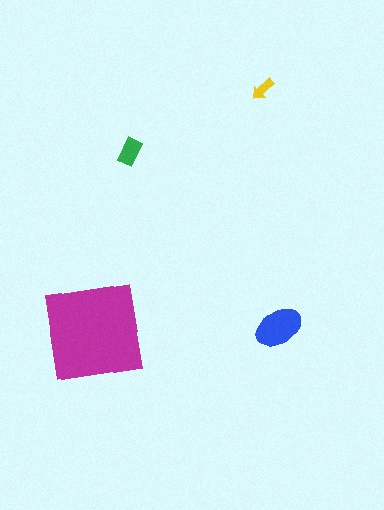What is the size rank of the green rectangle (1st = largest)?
3rd.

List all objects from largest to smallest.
The magenta square, the blue ellipse, the green rectangle, the yellow arrow.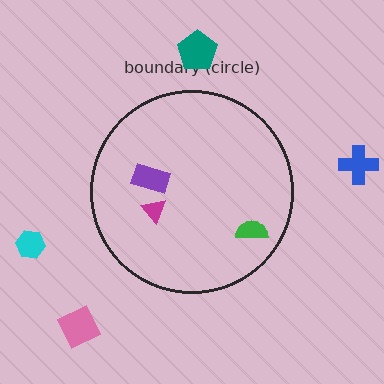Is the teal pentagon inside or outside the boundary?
Outside.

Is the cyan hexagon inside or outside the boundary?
Outside.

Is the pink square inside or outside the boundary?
Outside.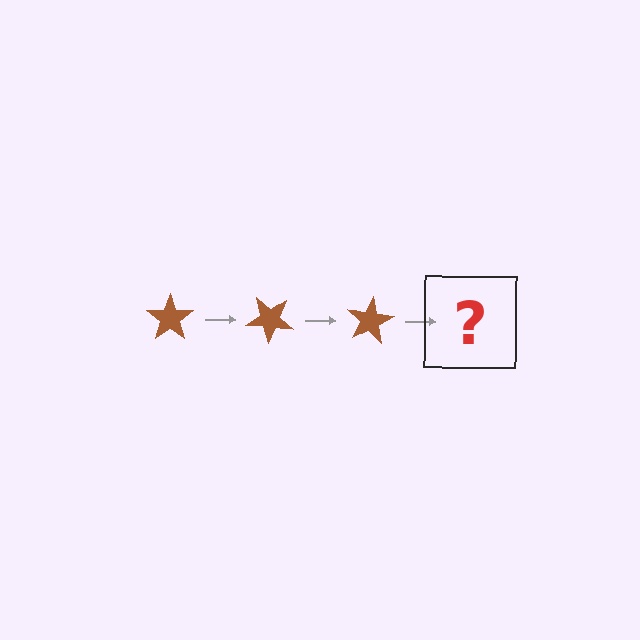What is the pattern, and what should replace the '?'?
The pattern is that the star rotates 40 degrees each step. The '?' should be a brown star rotated 120 degrees.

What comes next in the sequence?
The next element should be a brown star rotated 120 degrees.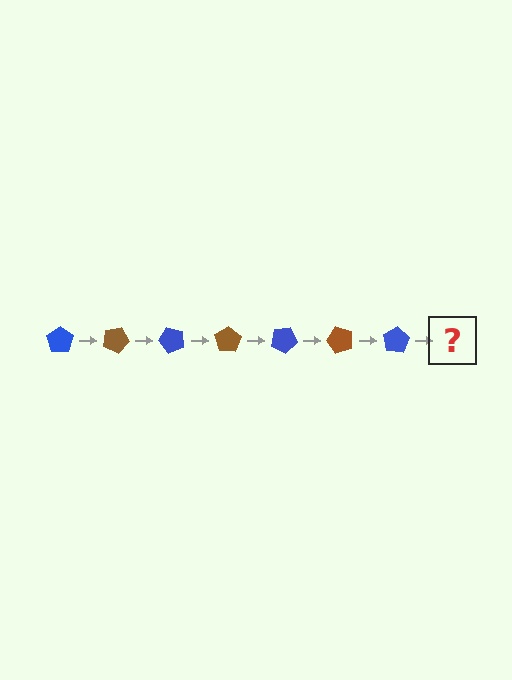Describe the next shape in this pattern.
It should be a brown pentagon, rotated 175 degrees from the start.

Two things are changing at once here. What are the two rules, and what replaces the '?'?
The two rules are that it rotates 25 degrees each step and the color cycles through blue and brown. The '?' should be a brown pentagon, rotated 175 degrees from the start.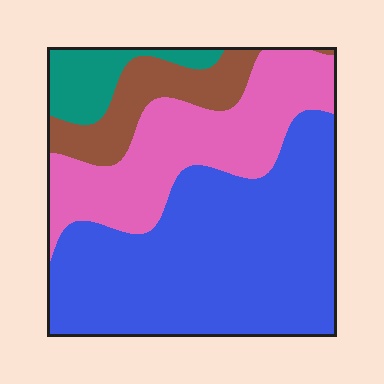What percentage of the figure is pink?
Pink takes up about one quarter (1/4) of the figure.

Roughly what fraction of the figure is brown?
Brown covers around 10% of the figure.